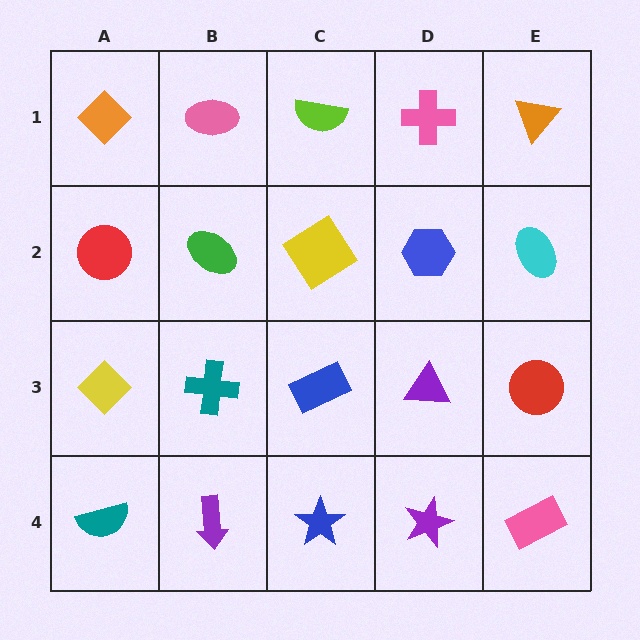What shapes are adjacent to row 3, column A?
A red circle (row 2, column A), a teal semicircle (row 4, column A), a teal cross (row 3, column B).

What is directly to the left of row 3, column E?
A purple triangle.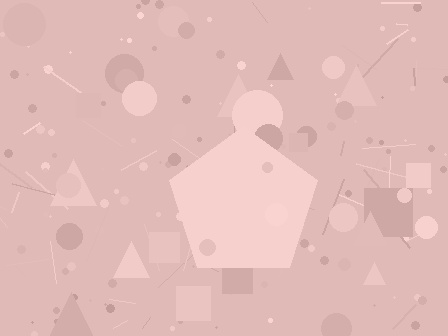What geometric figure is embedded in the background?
A pentagon is embedded in the background.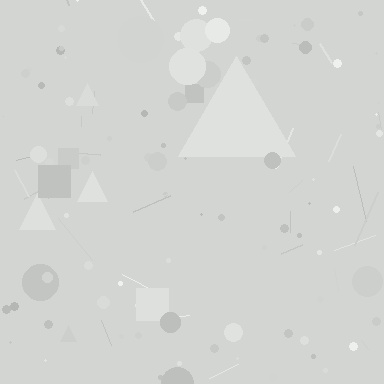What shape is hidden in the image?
A triangle is hidden in the image.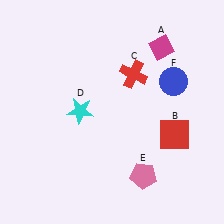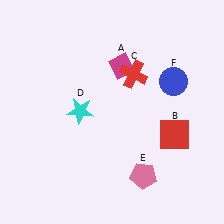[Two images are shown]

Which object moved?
The magenta diamond (A) moved left.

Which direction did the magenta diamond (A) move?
The magenta diamond (A) moved left.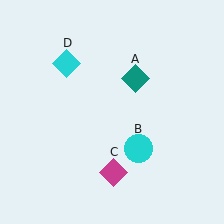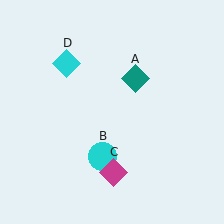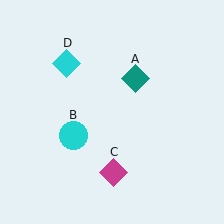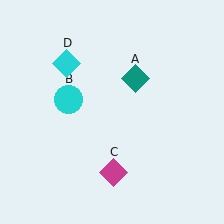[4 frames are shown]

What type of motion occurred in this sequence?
The cyan circle (object B) rotated clockwise around the center of the scene.